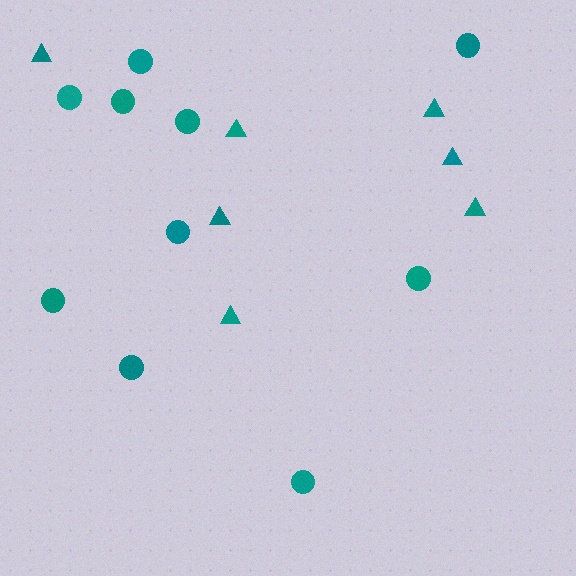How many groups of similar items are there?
There are 2 groups: one group of circles (10) and one group of triangles (7).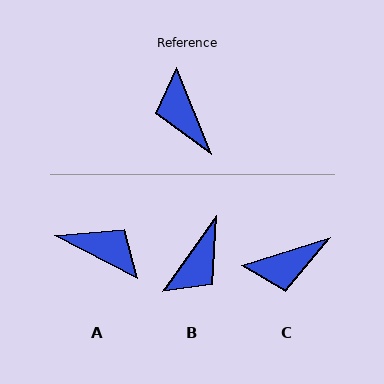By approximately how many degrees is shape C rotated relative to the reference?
Approximately 85 degrees counter-clockwise.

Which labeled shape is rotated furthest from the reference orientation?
A, about 139 degrees away.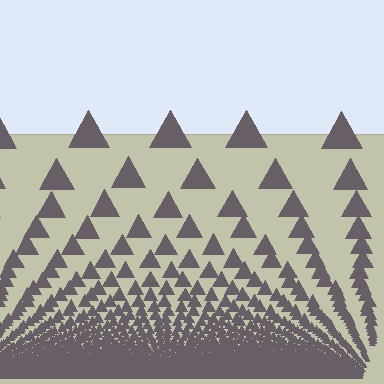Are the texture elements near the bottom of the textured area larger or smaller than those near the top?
Smaller. The gradient is inverted — elements near the bottom are smaller and denser.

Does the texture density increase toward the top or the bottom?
Density increases toward the bottom.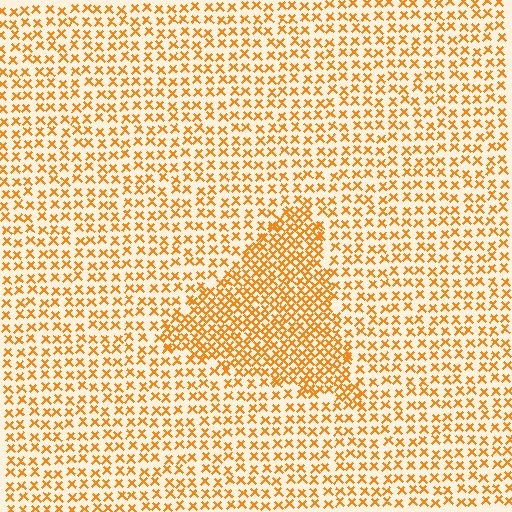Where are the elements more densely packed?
The elements are more densely packed inside the triangle boundary.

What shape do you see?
I see a triangle.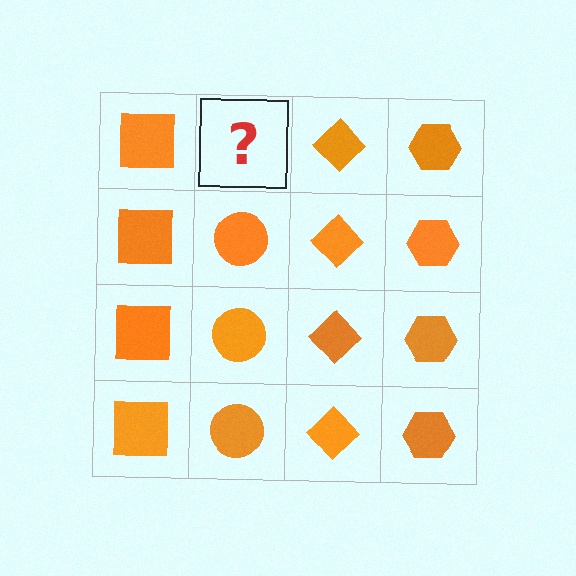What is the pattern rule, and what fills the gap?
The rule is that each column has a consistent shape. The gap should be filled with an orange circle.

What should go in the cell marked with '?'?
The missing cell should contain an orange circle.